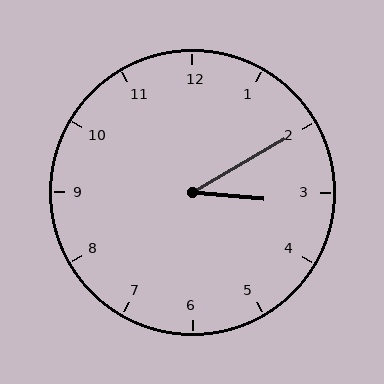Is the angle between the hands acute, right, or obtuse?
It is acute.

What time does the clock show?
3:10.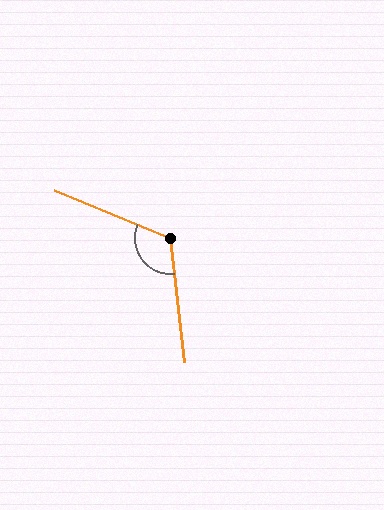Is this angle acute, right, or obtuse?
It is obtuse.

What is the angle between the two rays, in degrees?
Approximately 118 degrees.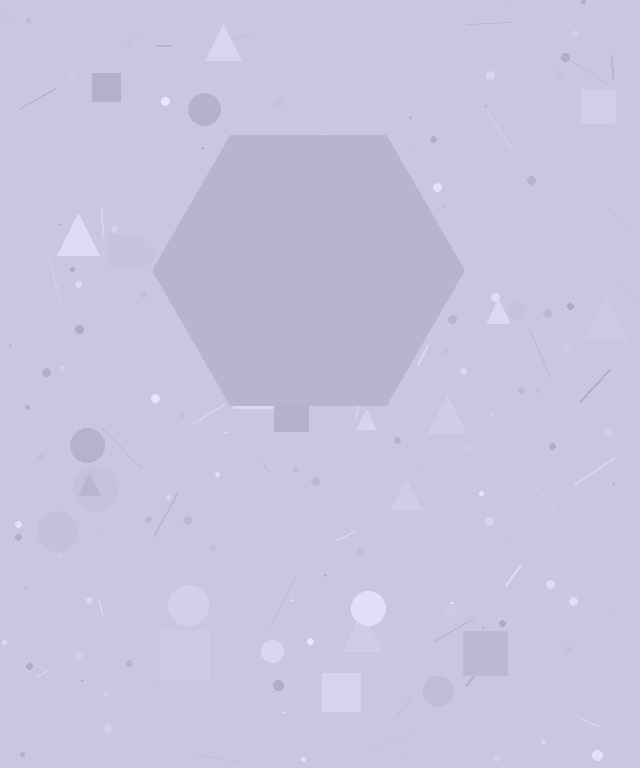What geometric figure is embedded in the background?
A hexagon is embedded in the background.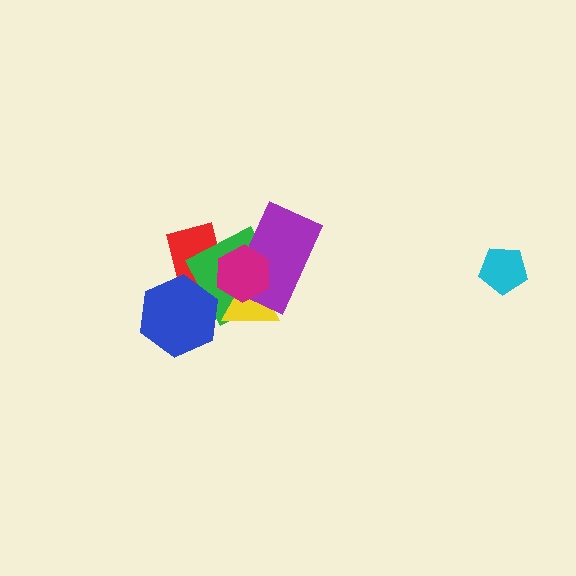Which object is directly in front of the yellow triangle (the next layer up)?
The purple rectangle is directly in front of the yellow triangle.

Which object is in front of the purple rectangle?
The magenta hexagon is in front of the purple rectangle.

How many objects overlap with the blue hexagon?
2 objects overlap with the blue hexagon.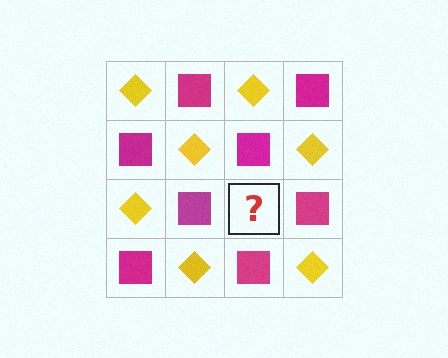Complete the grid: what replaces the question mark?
The question mark should be replaced with a yellow diamond.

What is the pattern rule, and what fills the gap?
The rule is that it alternates yellow diamond and magenta square in a checkerboard pattern. The gap should be filled with a yellow diamond.